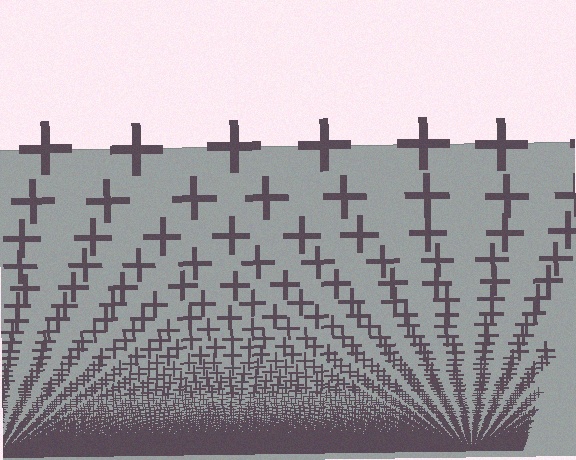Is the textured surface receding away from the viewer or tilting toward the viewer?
The surface appears to tilt toward the viewer. Texture elements get larger and sparser toward the top.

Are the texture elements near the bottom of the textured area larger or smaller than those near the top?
Smaller. The gradient is inverted — elements near the bottom are smaller and denser.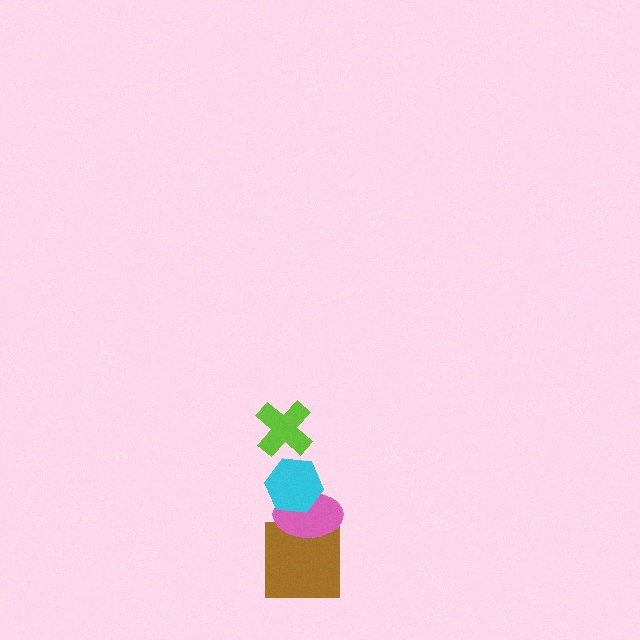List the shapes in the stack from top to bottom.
From top to bottom: the lime cross, the cyan hexagon, the pink ellipse, the brown square.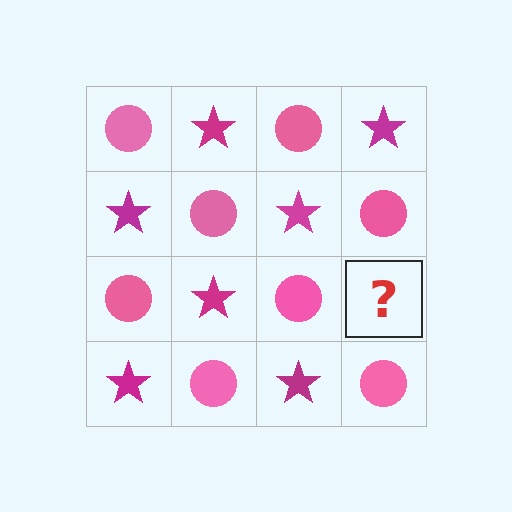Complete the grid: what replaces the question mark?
The question mark should be replaced with a magenta star.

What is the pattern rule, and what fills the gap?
The rule is that it alternates pink circle and magenta star in a checkerboard pattern. The gap should be filled with a magenta star.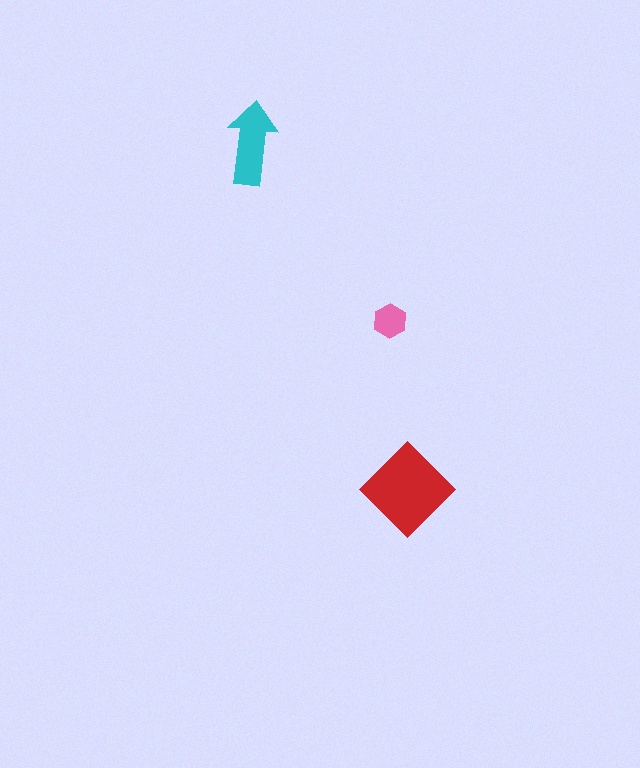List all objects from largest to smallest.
The red diamond, the cyan arrow, the pink hexagon.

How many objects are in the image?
There are 3 objects in the image.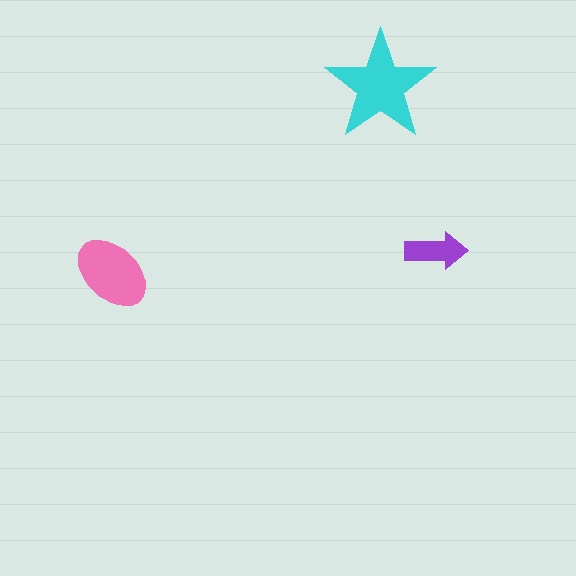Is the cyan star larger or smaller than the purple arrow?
Larger.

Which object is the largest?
The cyan star.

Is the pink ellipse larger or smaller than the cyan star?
Smaller.